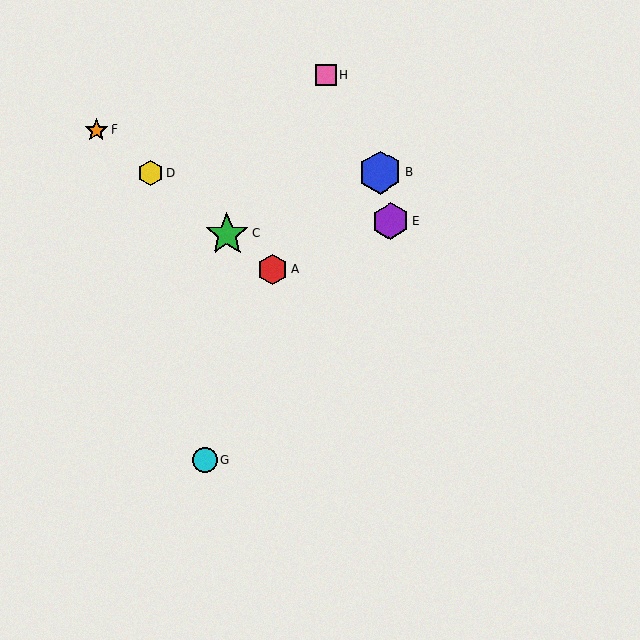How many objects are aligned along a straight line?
4 objects (A, C, D, F) are aligned along a straight line.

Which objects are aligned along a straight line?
Objects A, C, D, F are aligned along a straight line.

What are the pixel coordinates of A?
Object A is at (272, 270).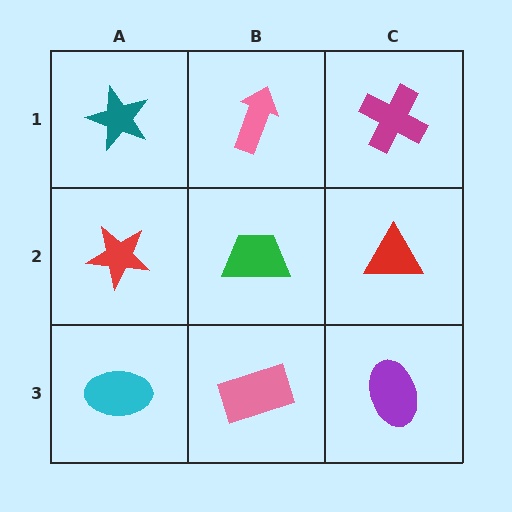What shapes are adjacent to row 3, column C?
A red triangle (row 2, column C), a pink rectangle (row 3, column B).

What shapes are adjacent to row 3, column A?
A red star (row 2, column A), a pink rectangle (row 3, column B).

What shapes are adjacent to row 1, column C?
A red triangle (row 2, column C), a pink arrow (row 1, column B).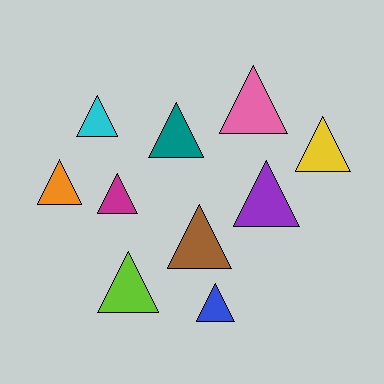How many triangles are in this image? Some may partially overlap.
There are 10 triangles.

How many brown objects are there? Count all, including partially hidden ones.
There is 1 brown object.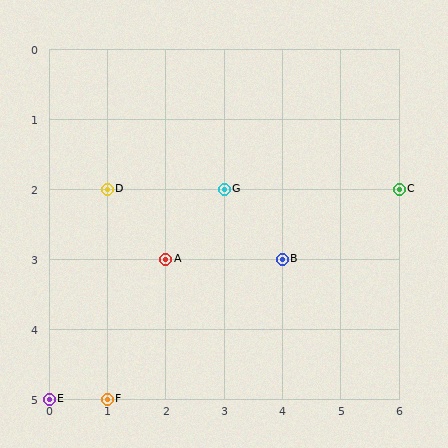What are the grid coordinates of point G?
Point G is at grid coordinates (3, 2).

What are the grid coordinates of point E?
Point E is at grid coordinates (0, 5).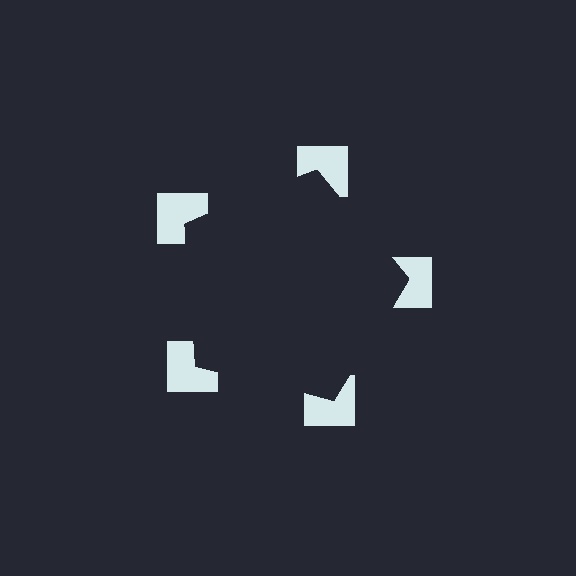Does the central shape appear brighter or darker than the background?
It typically appears slightly darker than the background, even though no actual brightness change is drawn.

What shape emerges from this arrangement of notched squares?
An illusory pentagon — its edges are inferred from the aligned wedge cuts in the notched squares, not physically drawn.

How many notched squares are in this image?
There are 5 — one at each vertex of the illusory pentagon.